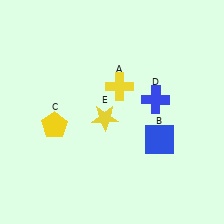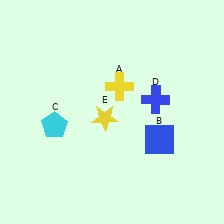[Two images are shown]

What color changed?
The pentagon (C) changed from yellow in Image 1 to cyan in Image 2.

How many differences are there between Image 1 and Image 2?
There is 1 difference between the two images.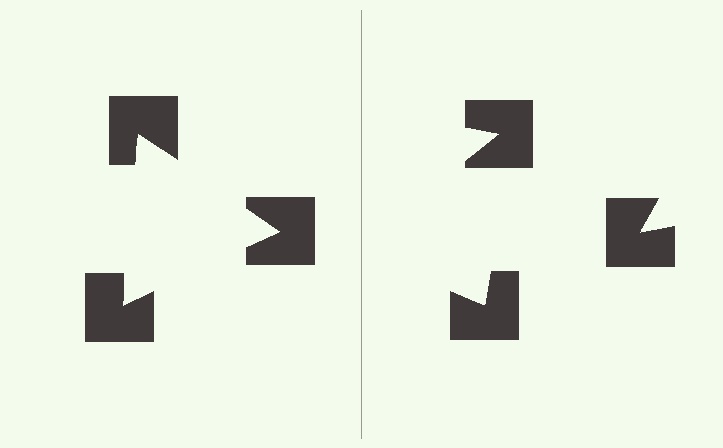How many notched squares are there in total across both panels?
6 — 3 on each side.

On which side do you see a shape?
An illusory triangle appears on the left side. On the right side the wedge cuts are rotated, so no coherent shape forms.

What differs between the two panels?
The notched squares are positioned identically on both sides; only the wedge orientations differ. On the left they align to a triangle; on the right they are misaligned.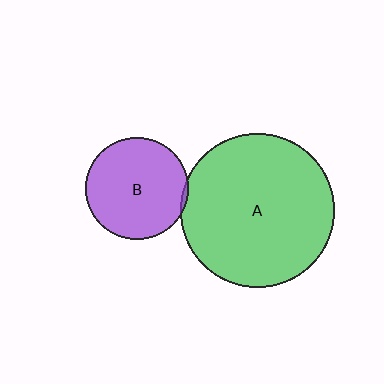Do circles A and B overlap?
Yes.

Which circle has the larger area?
Circle A (green).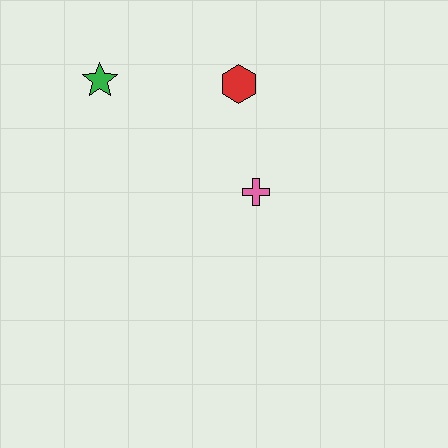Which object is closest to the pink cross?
The red hexagon is closest to the pink cross.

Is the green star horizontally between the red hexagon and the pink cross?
No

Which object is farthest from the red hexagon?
The green star is farthest from the red hexagon.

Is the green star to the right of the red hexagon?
No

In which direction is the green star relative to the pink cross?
The green star is to the left of the pink cross.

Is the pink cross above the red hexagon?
No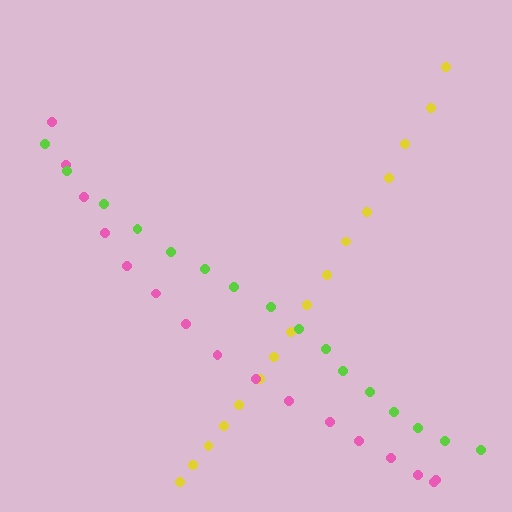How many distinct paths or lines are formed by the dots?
There are 3 distinct paths.